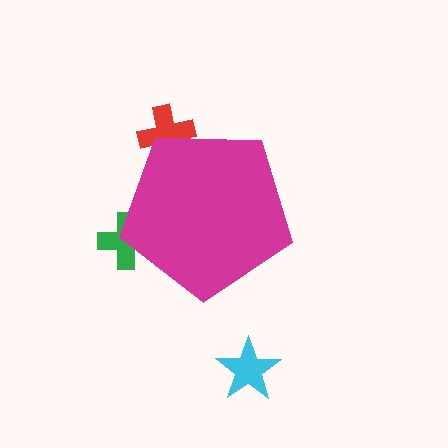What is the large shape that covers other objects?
A magenta pentagon.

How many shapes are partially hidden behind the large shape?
2 shapes are partially hidden.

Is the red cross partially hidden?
Yes, the red cross is partially hidden behind the magenta pentagon.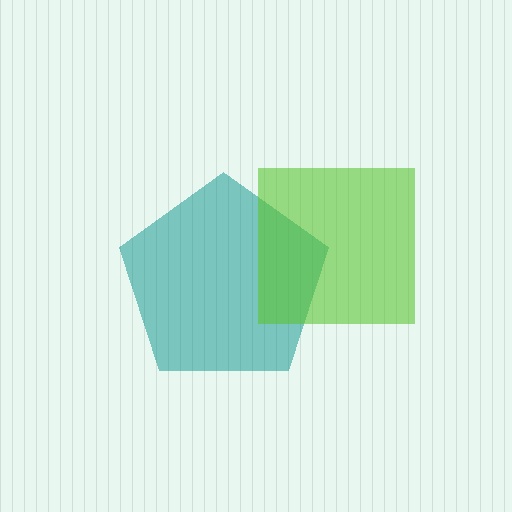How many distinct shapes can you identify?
There are 2 distinct shapes: a teal pentagon, a lime square.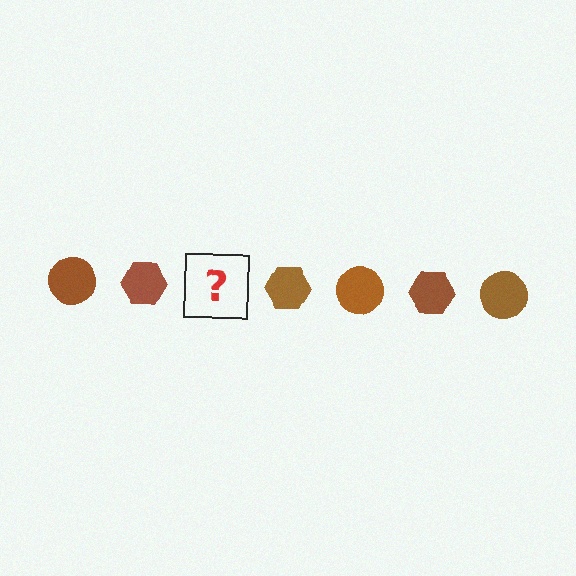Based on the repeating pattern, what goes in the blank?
The blank should be a brown circle.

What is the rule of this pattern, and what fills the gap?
The rule is that the pattern cycles through circle, hexagon shapes in brown. The gap should be filled with a brown circle.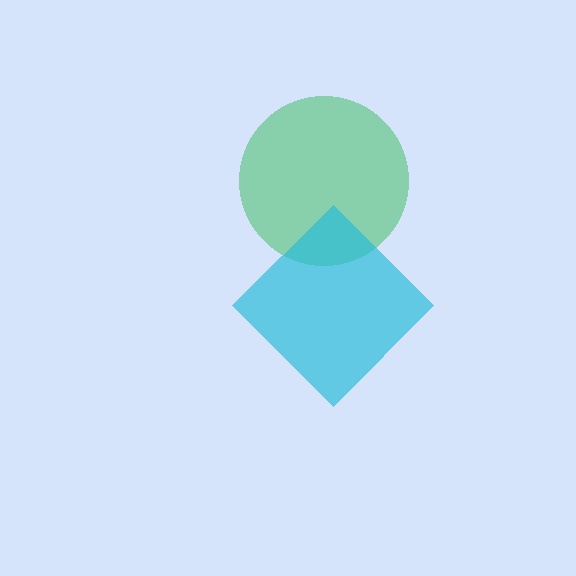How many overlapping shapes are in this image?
There are 2 overlapping shapes in the image.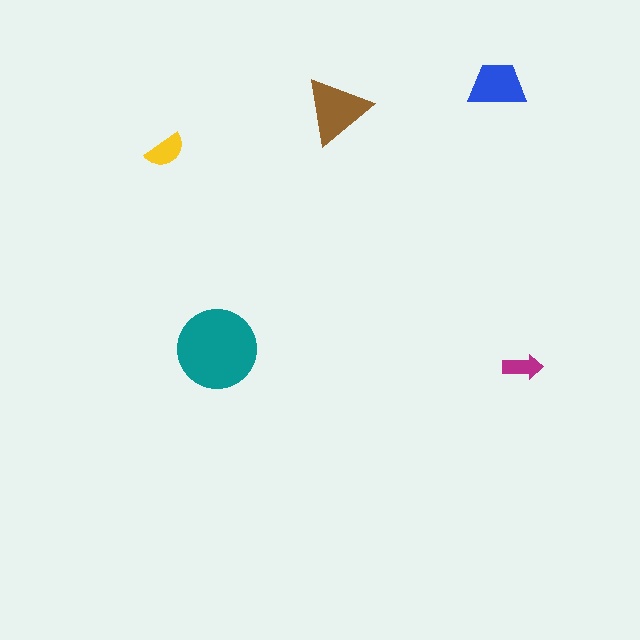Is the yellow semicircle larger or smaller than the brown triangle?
Smaller.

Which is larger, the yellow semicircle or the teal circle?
The teal circle.